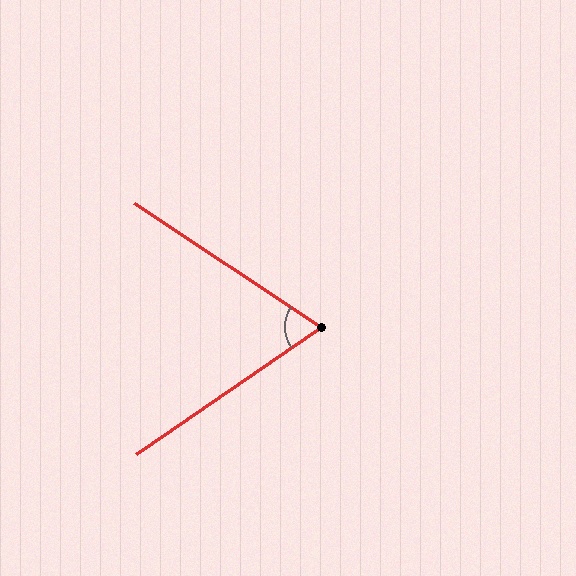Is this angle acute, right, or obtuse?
It is acute.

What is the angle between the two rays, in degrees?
Approximately 68 degrees.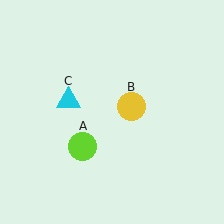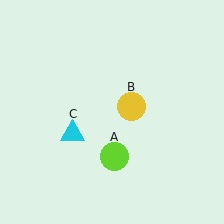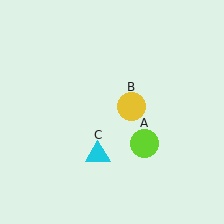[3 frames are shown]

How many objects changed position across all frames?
2 objects changed position: lime circle (object A), cyan triangle (object C).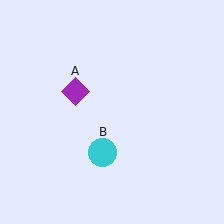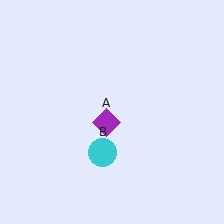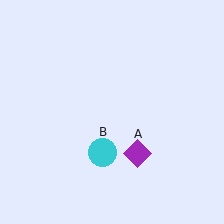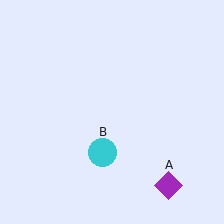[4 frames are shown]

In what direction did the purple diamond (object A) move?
The purple diamond (object A) moved down and to the right.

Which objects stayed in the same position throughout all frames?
Cyan circle (object B) remained stationary.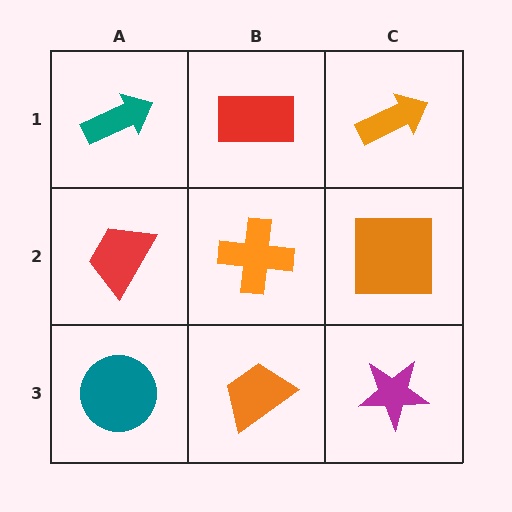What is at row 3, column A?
A teal circle.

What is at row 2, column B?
An orange cross.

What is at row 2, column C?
An orange square.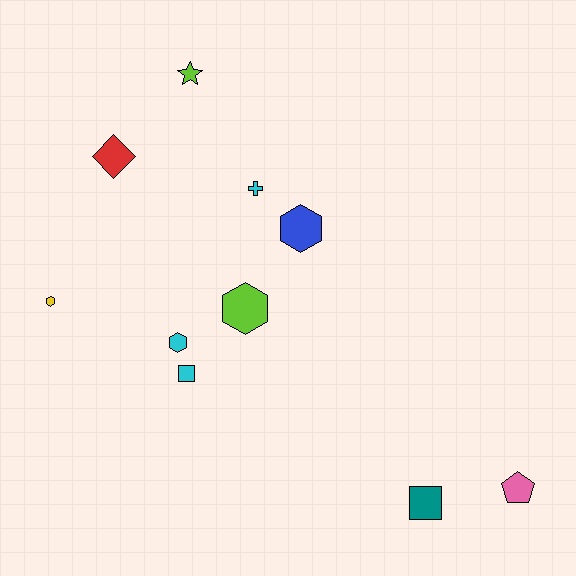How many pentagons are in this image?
There is 1 pentagon.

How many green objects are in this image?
There are no green objects.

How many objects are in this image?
There are 10 objects.